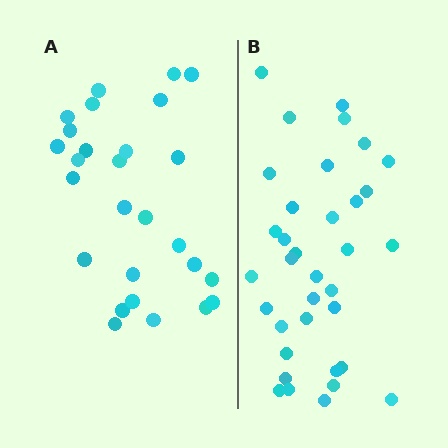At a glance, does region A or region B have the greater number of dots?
Region B (the right region) has more dots.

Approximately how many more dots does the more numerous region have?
Region B has roughly 8 or so more dots than region A.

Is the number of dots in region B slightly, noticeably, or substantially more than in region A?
Region B has noticeably more, but not dramatically so. The ratio is roughly 1.3 to 1.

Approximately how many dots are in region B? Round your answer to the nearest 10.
About 40 dots. (The exact count is 35, which rounds to 40.)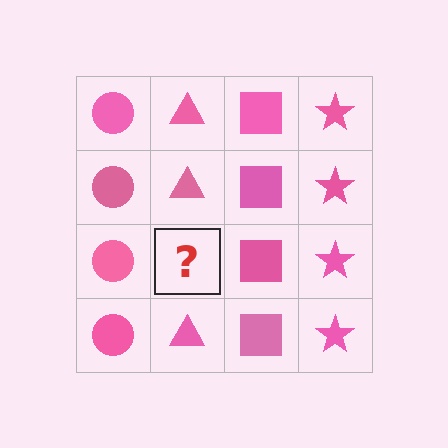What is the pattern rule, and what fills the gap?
The rule is that each column has a consistent shape. The gap should be filled with a pink triangle.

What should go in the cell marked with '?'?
The missing cell should contain a pink triangle.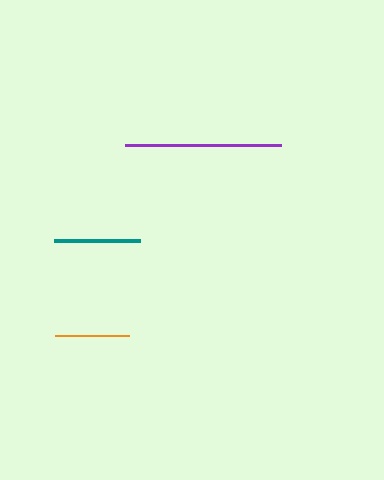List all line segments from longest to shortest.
From longest to shortest: purple, teal, orange.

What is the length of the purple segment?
The purple segment is approximately 156 pixels long.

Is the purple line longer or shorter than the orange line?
The purple line is longer than the orange line.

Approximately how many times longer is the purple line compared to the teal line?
The purple line is approximately 1.8 times the length of the teal line.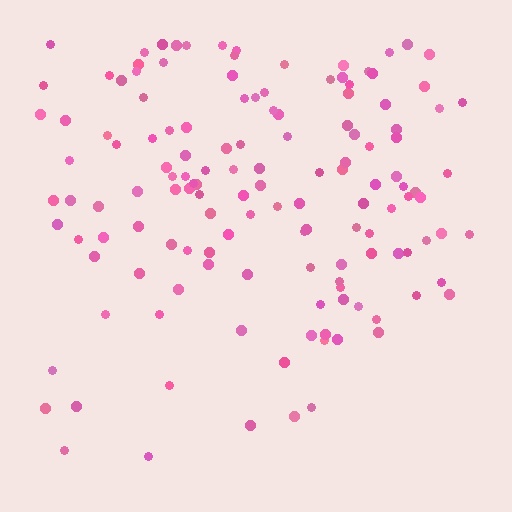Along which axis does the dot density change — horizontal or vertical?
Vertical.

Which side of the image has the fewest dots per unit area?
The bottom.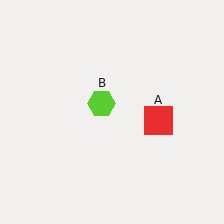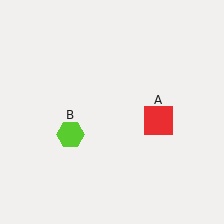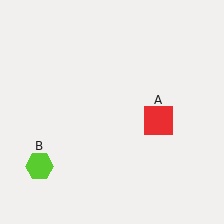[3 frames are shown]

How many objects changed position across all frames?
1 object changed position: lime hexagon (object B).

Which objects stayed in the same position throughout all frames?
Red square (object A) remained stationary.